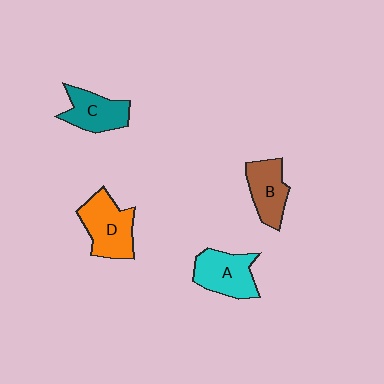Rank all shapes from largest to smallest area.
From largest to smallest: D (orange), A (cyan), C (teal), B (brown).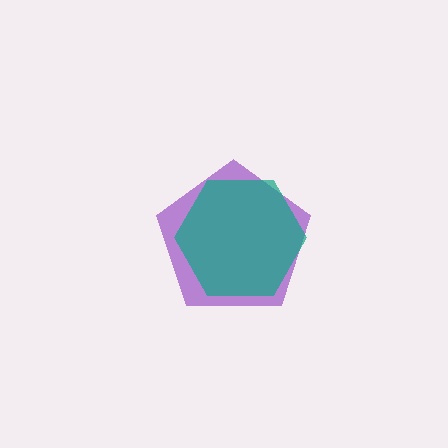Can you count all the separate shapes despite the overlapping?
Yes, there are 2 separate shapes.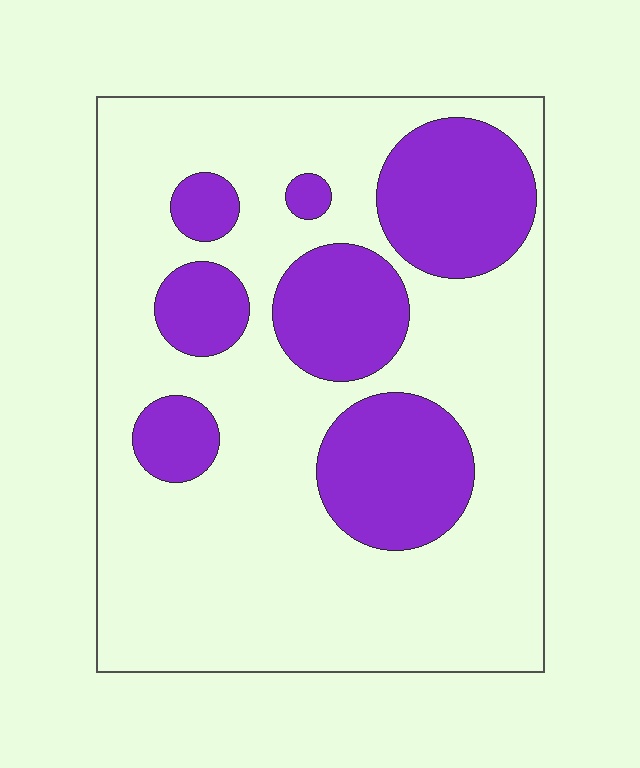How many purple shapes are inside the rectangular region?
7.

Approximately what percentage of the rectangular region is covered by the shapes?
Approximately 30%.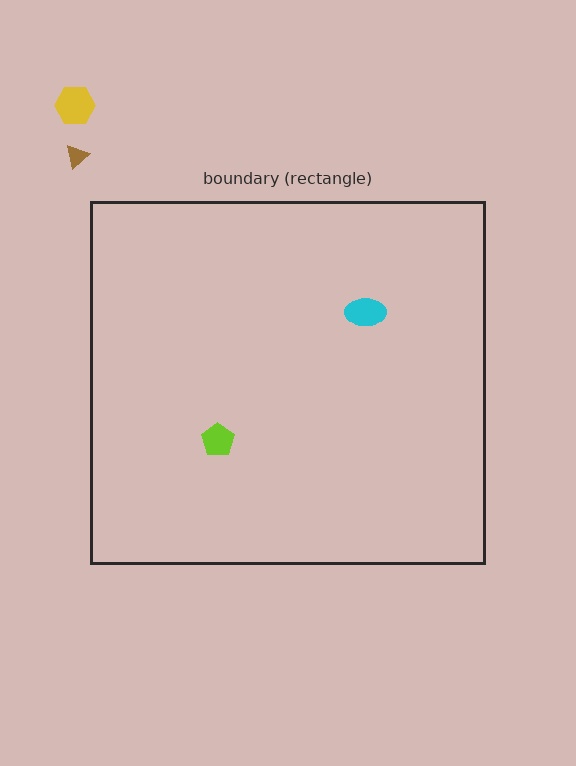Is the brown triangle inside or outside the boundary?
Outside.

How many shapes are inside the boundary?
2 inside, 2 outside.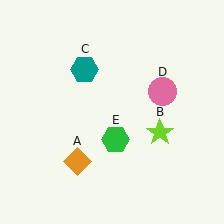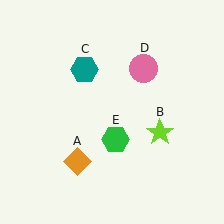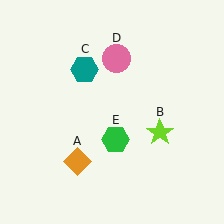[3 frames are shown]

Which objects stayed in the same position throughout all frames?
Orange diamond (object A) and lime star (object B) and teal hexagon (object C) and green hexagon (object E) remained stationary.